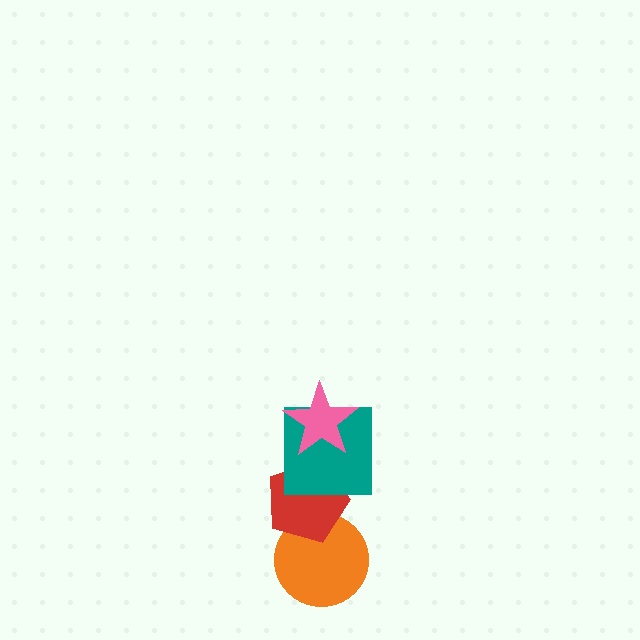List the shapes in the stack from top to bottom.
From top to bottom: the pink star, the teal square, the red pentagon, the orange circle.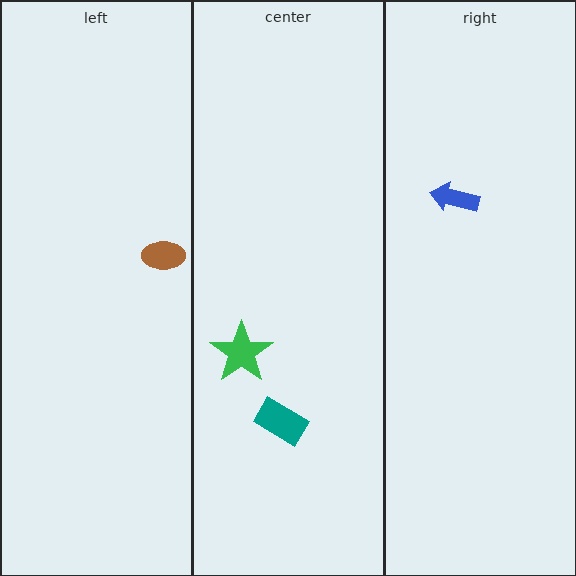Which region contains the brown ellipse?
The left region.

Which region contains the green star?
The center region.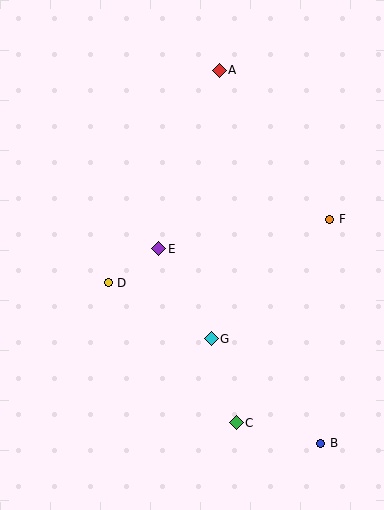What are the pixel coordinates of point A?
Point A is at (219, 70).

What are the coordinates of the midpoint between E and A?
The midpoint between E and A is at (189, 160).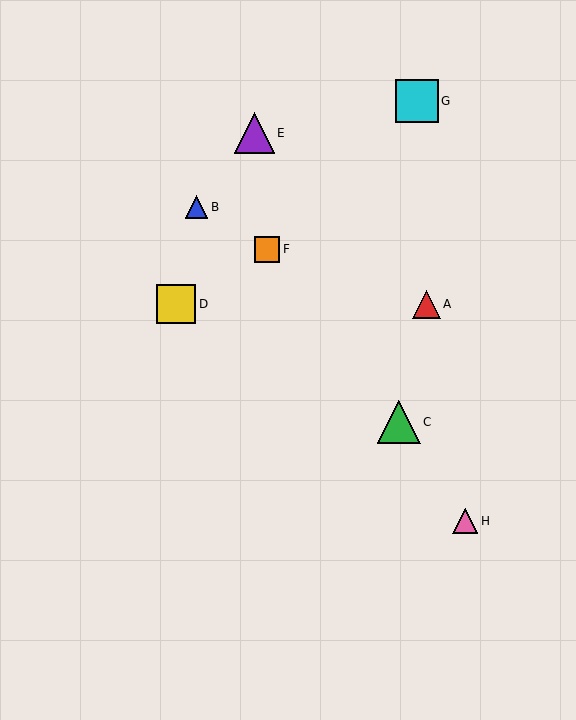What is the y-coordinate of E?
Object E is at y≈133.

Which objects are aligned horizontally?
Objects A, D are aligned horizontally.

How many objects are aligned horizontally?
2 objects (A, D) are aligned horizontally.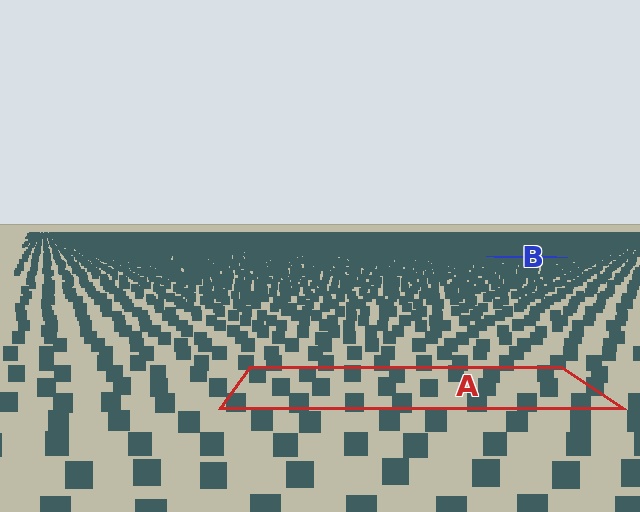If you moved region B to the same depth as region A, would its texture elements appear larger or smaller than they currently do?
They would appear larger. At a closer depth, the same texture elements are projected at a bigger on-screen size.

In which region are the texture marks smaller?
The texture marks are smaller in region B, because it is farther away.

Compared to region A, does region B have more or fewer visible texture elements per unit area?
Region B has more texture elements per unit area — they are packed more densely because it is farther away.